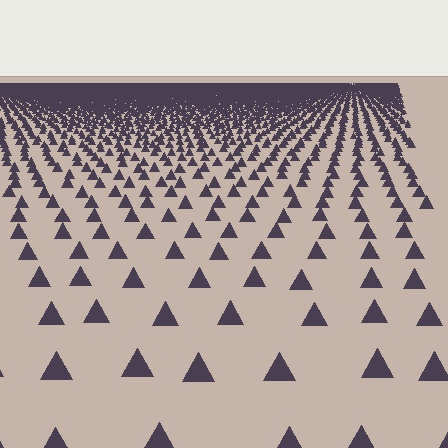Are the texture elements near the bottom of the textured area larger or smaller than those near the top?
Larger. Near the bottom, elements are closer to the viewer and appear at a bigger on-screen size.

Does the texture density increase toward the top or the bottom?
Density increases toward the top.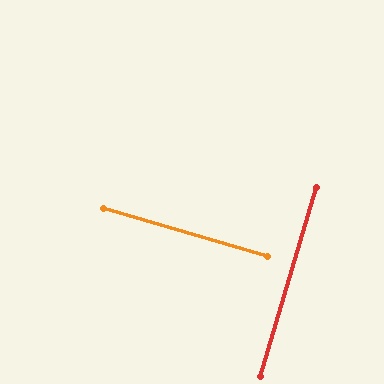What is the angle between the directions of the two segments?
Approximately 90 degrees.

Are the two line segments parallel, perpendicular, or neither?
Perpendicular — they meet at approximately 90°.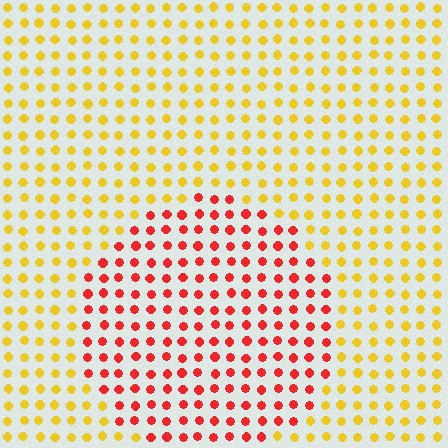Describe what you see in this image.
The image is filled with small yellow elements in a uniform arrangement. A circle-shaped region is visible where the elements are tinted to a slightly different hue, forming a subtle color boundary.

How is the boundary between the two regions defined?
The boundary is defined purely by a slight shift in hue (about 52 degrees). Spacing, size, and orientation are identical on both sides.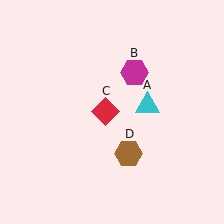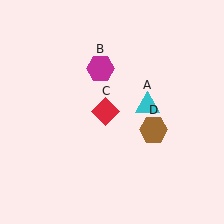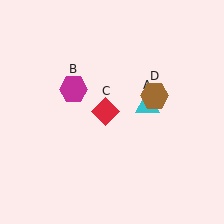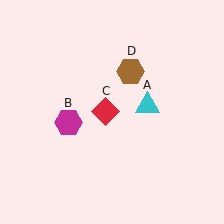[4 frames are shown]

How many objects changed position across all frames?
2 objects changed position: magenta hexagon (object B), brown hexagon (object D).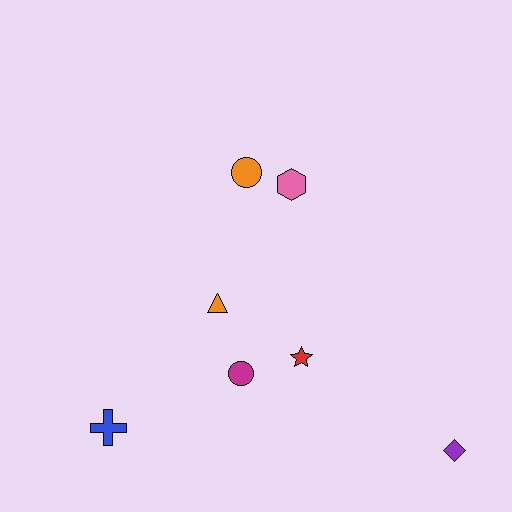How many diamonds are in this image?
There is 1 diamond.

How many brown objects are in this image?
There are no brown objects.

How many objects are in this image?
There are 7 objects.